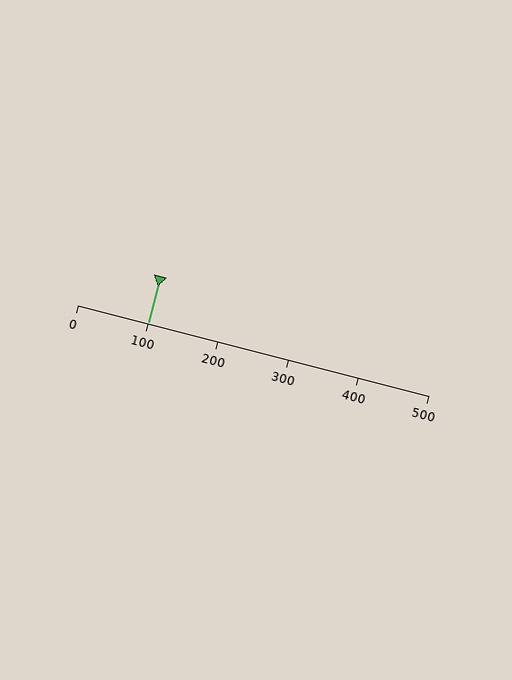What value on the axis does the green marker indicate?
The marker indicates approximately 100.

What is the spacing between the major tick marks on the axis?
The major ticks are spaced 100 apart.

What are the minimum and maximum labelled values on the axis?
The axis runs from 0 to 500.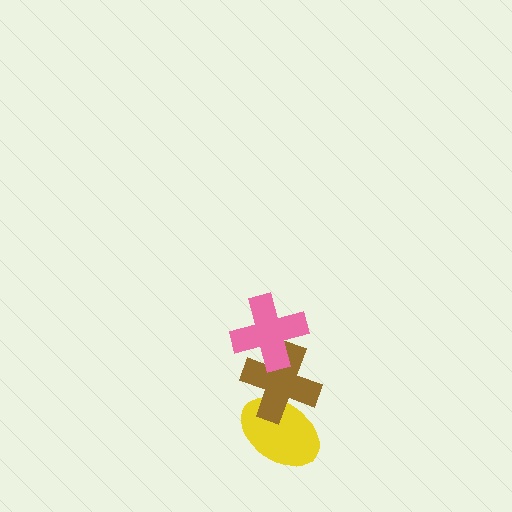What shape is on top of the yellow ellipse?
The brown cross is on top of the yellow ellipse.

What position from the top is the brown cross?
The brown cross is 2nd from the top.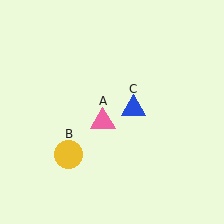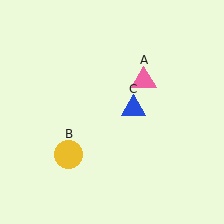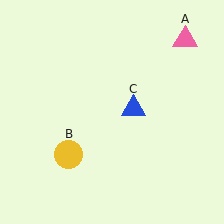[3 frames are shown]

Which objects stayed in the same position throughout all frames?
Yellow circle (object B) and blue triangle (object C) remained stationary.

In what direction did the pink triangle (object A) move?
The pink triangle (object A) moved up and to the right.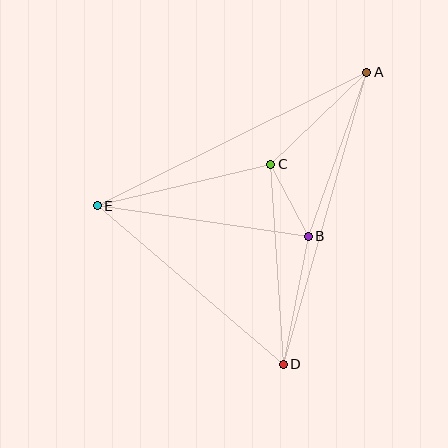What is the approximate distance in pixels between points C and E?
The distance between C and E is approximately 179 pixels.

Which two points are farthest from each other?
Points A and D are farthest from each other.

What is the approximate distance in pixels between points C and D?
The distance between C and D is approximately 201 pixels.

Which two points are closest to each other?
Points B and C are closest to each other.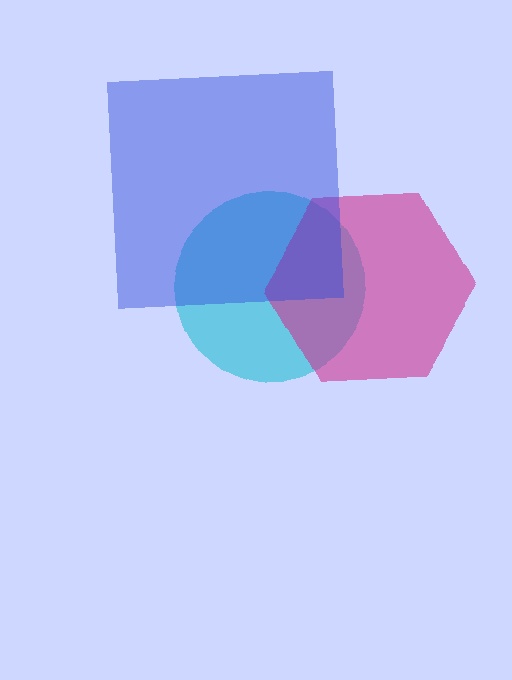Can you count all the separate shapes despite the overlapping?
Yes, there are 3 separate shapes.